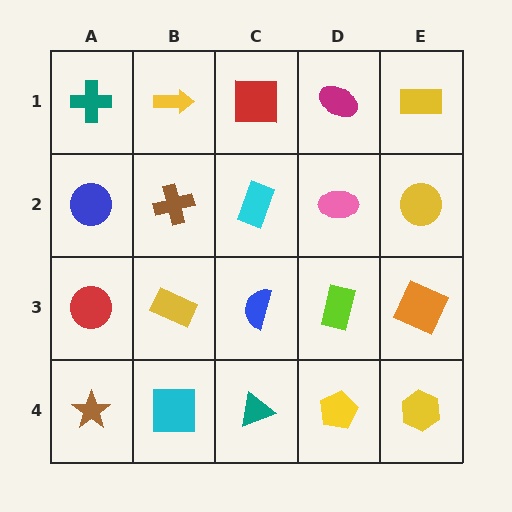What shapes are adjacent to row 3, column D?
A pink ellipse (row 2, column D), a yellow pentagon (row 4, column D), a blue semicircle (row 3, column C), an orange square (row 3, column E).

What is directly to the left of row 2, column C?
A brown cross.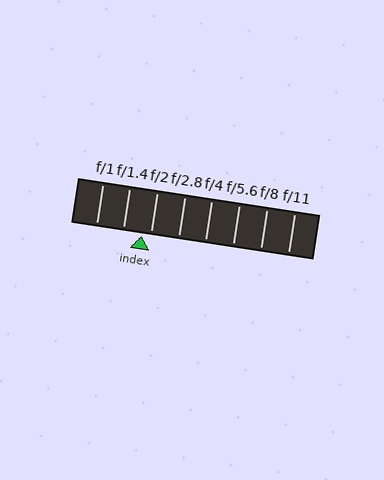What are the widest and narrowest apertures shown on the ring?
The widest aperture shown is f/1 and the narrowest is f/11.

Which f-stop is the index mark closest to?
The index mark is closest to f/2.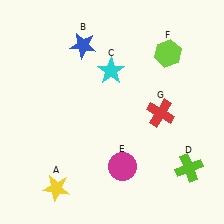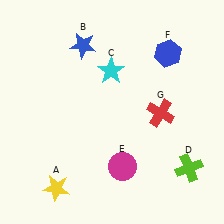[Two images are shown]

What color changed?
The hexagon (F) changed from lime in Image 1 to blue in Image 2.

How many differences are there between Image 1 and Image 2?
There is 1 difference between the two images.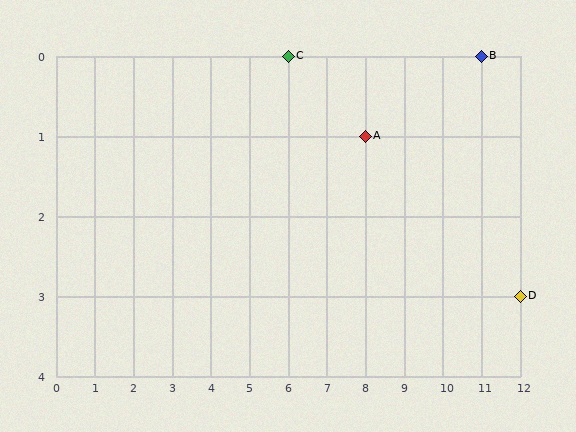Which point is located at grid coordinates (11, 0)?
Point B is at (11, 0).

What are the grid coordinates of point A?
Point A is at grid coordinates (8, 1).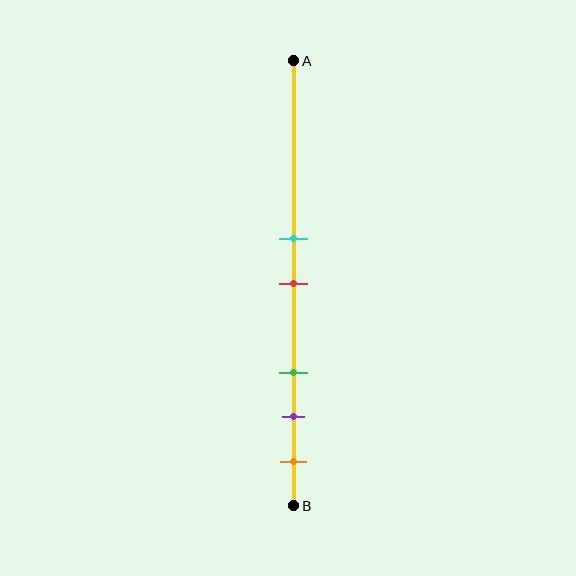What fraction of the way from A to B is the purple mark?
The purple mark is approximately 80% (0.8) of the way from A to B.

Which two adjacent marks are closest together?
The cyan and red marks are the closest adjacent pair.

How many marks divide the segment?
There are 5 marks dividing the segment.